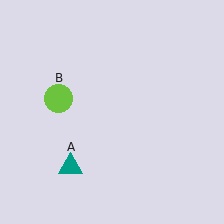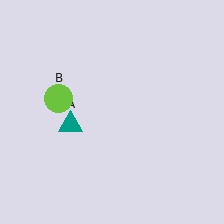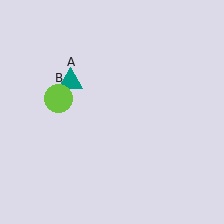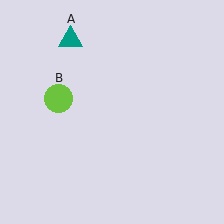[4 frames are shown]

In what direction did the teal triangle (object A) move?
The teal triangle (object A) moved up.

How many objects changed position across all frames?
1 object changed position: teal triangle (object A).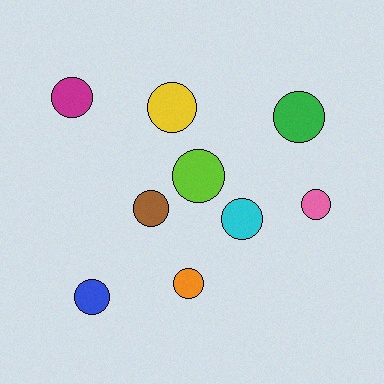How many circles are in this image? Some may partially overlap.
There are 9 circles.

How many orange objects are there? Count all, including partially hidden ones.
There is 1 orange object.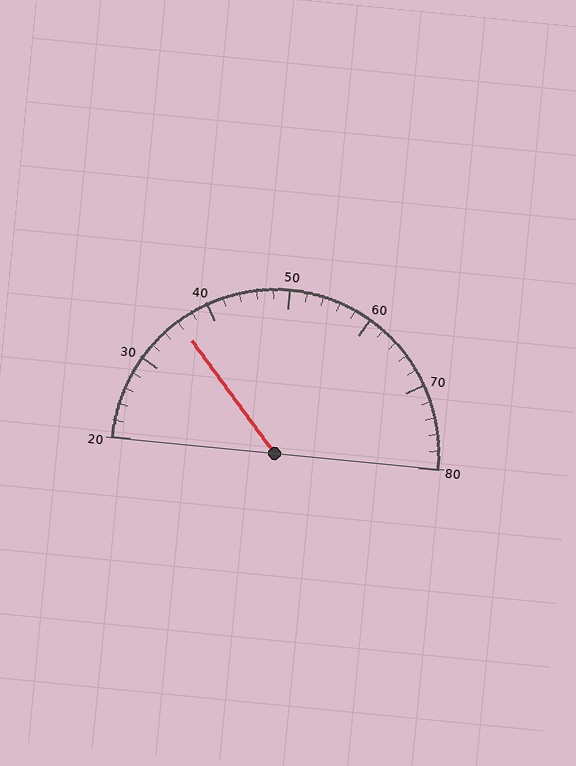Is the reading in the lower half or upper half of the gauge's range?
The reading is in the lower half of the range (20 to 80).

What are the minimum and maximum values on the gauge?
The gauge ranges from 20 to 80.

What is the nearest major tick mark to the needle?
The nearest major tick mark is 40.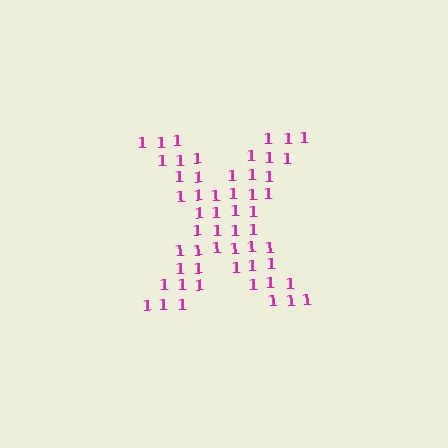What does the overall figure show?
The overall figure shows the letter X.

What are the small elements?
The small elements are digit 1's.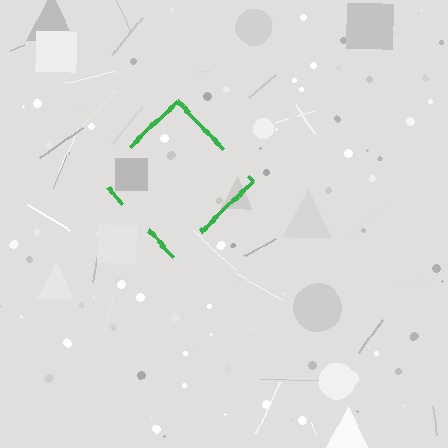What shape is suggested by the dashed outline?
The dashed outline suggests a diamond.